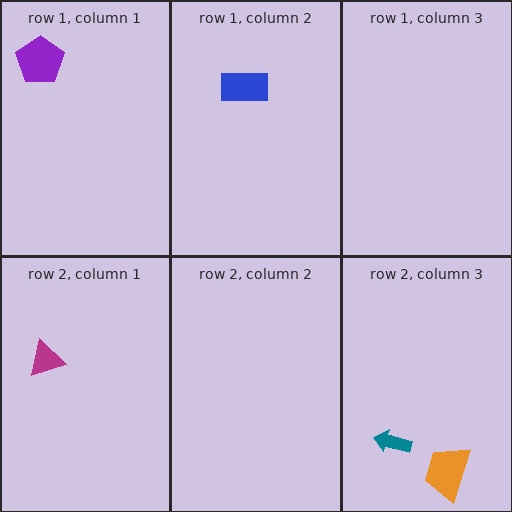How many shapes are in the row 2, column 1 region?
1.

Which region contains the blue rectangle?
The row 1, column 2 region.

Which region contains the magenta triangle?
The row 2, column 1 region.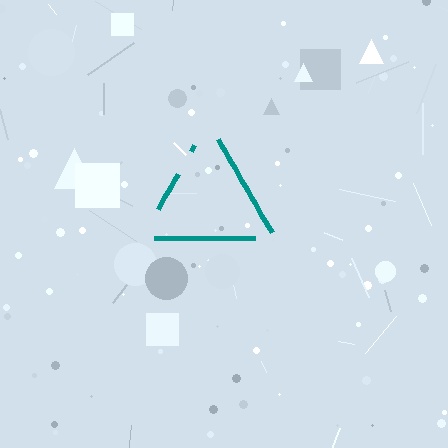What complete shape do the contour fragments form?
The contour fragments form a triangle.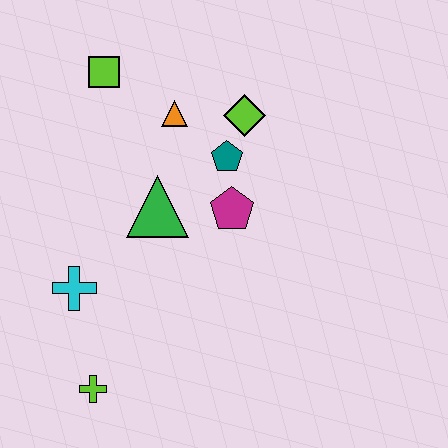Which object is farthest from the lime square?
The lime cross is farthest from the lime square.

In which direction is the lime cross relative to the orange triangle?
The lime cross is below the orange triangle.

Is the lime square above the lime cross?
Yes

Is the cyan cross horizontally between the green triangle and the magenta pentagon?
No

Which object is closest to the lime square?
The orange triangle is closest to the lime square.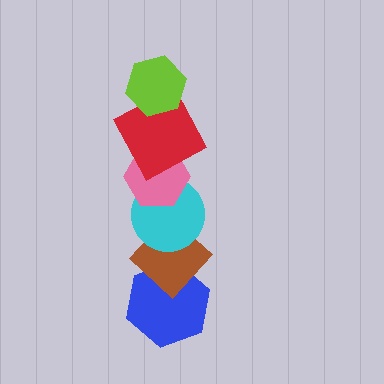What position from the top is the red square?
The red square is 2nd from the top.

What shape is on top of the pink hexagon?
The red square is on top of the pink hexagon.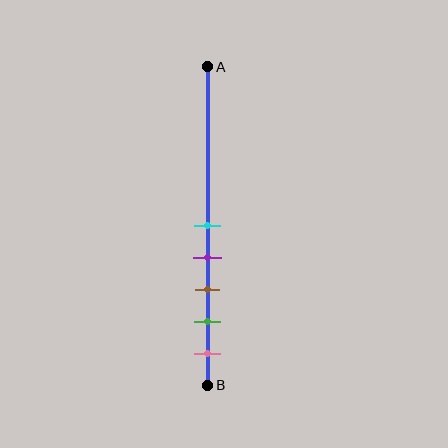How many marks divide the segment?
There are 5 marks dividing the segment.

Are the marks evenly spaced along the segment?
Yes, the marks are approximately evenly spaced.